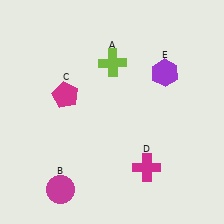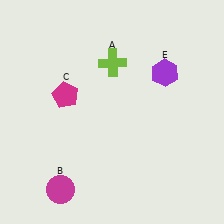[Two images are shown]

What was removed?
The magenta cross (D) was removed in Image 2.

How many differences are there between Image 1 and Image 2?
There is 1 difference between the two images.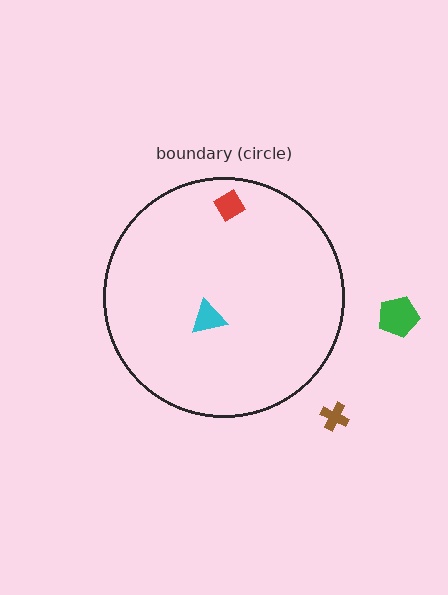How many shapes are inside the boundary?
2 inside, 2 outside.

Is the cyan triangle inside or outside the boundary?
Inside.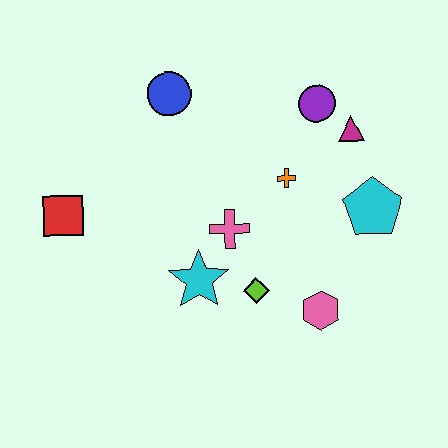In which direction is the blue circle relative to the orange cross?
The blue circle is to the left of the orange cross.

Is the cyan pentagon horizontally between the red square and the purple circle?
No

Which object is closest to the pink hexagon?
The lime diamond is closest to the pink hexagon.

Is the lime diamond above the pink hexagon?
Yes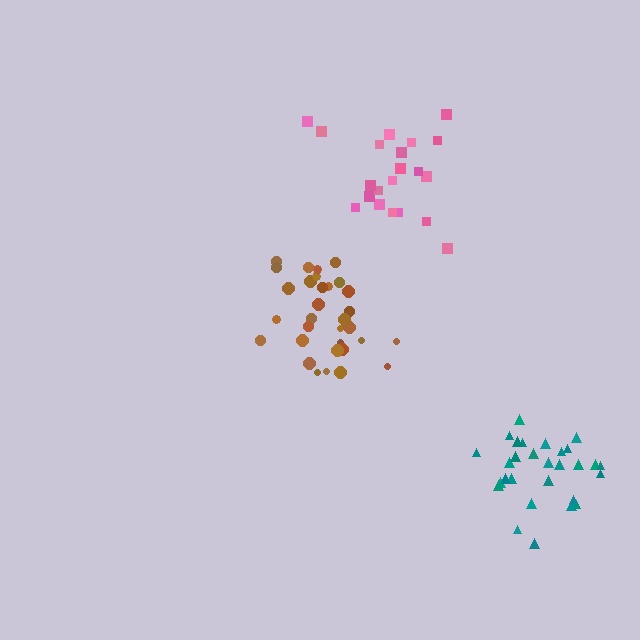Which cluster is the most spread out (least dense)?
Pink.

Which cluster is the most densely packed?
Teal.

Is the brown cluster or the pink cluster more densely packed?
Brown.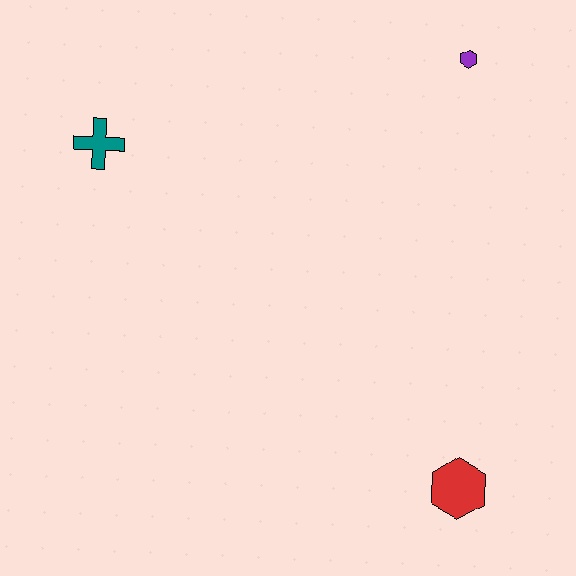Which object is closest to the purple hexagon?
The teal cross is closest to the purple hexagon.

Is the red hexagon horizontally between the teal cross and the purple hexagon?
No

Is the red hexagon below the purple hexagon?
Yes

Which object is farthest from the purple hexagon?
The red hexagon is farthest from the purple hexagon.